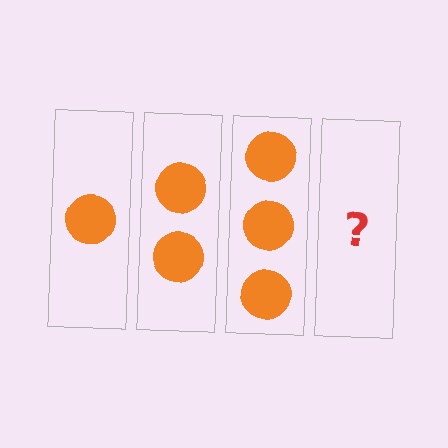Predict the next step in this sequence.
The next step is 4 circles.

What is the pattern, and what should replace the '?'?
The pattern is that each step adds one more circle. The '?' should be 4 circles.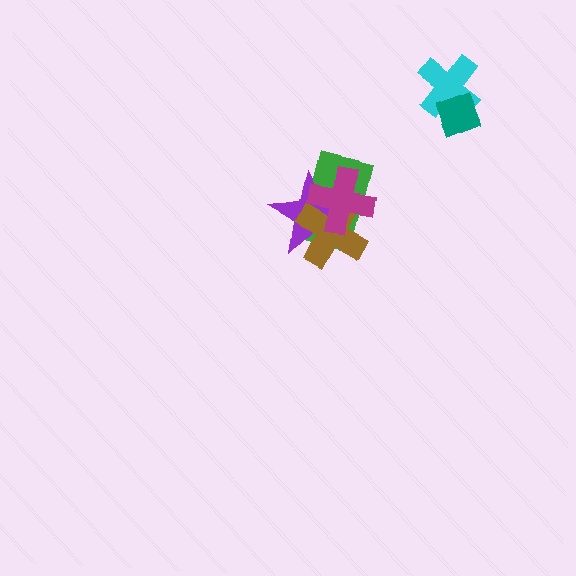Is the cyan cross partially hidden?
Yes, it is partially covered by another shape.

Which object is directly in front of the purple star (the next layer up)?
The brown cross is directly in front of the purple star.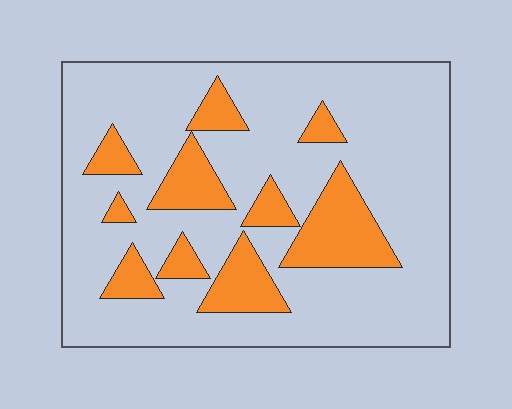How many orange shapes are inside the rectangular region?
10.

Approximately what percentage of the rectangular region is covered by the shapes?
Approximately 20%.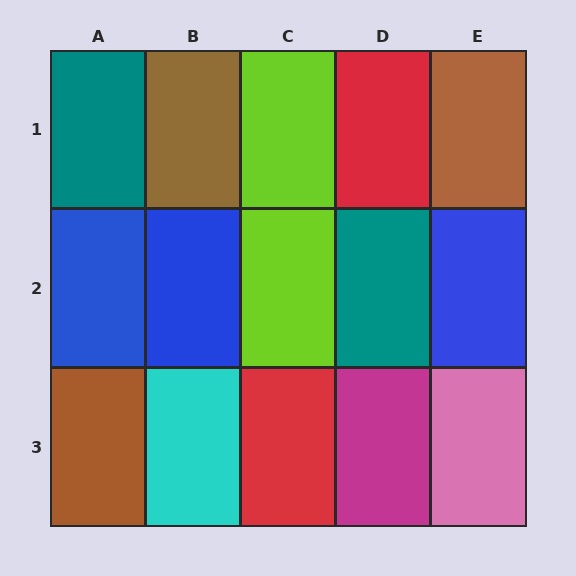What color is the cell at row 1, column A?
Teal.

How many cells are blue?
3 cells are blue.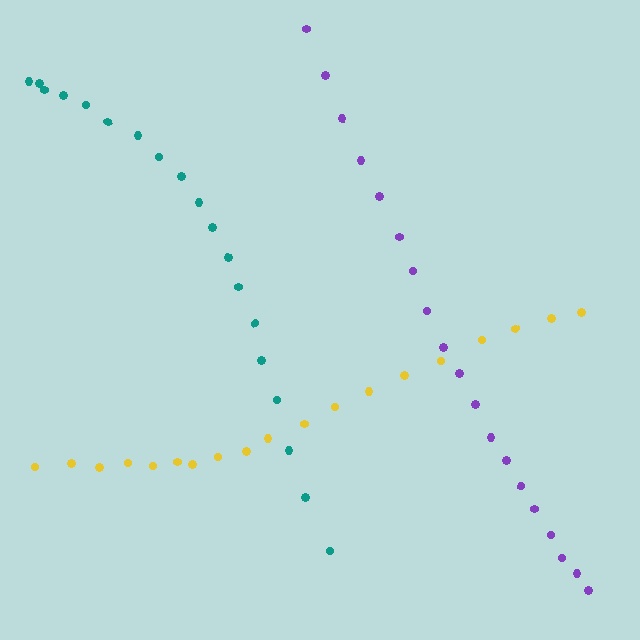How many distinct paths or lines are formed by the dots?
There are 3 distinct paths.